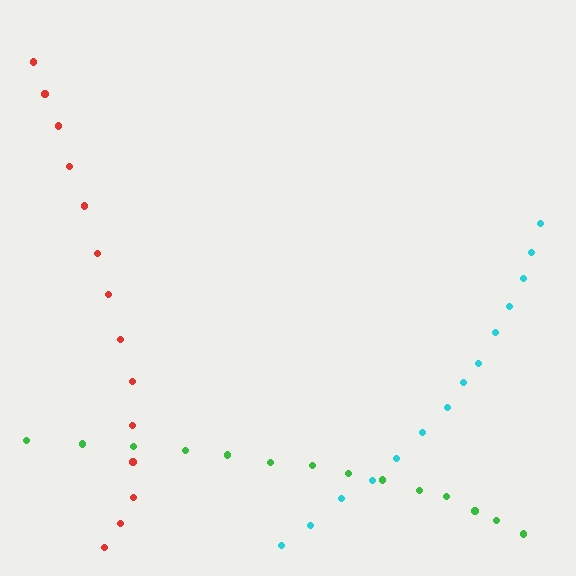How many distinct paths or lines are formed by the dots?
There are 3 distinct paths.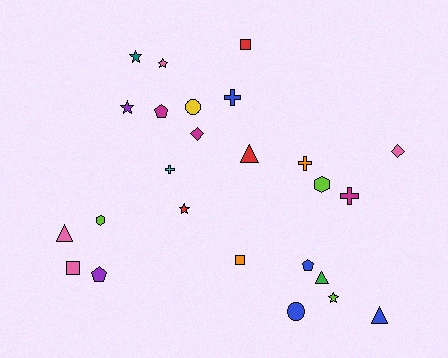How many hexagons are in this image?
There are 2 hexagons.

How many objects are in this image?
There are 25 objects.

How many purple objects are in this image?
There are 2 purple objects.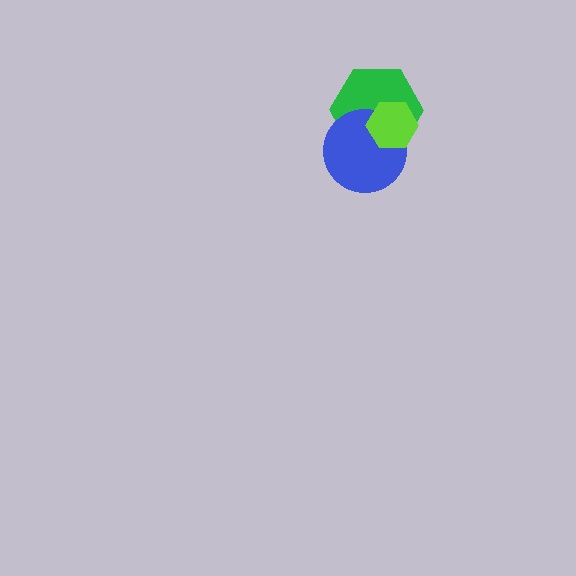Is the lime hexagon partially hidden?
No, no other shape covers it.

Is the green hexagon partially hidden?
Yes, it is partially covered by another shape.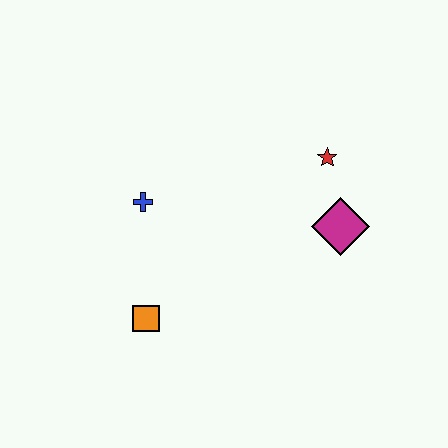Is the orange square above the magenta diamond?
No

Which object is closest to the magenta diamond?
The red star is closest to the magenta diamond.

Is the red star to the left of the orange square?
No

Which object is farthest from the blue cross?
The magenta diamond is farthest from the blue cross.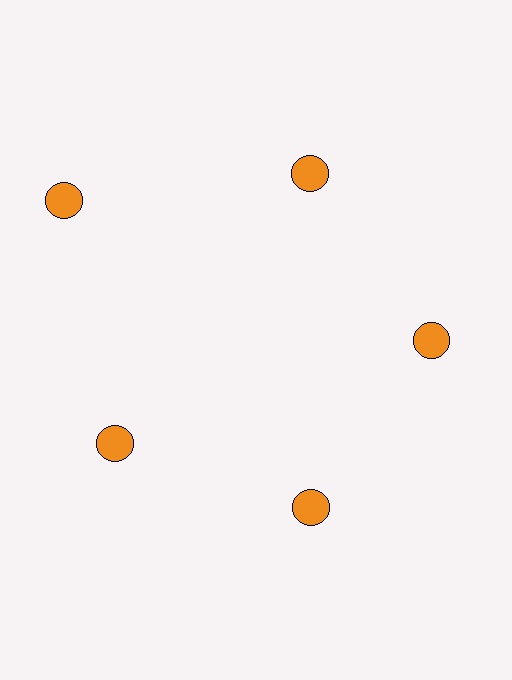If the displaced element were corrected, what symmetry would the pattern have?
It would have 5-fold rotational symmetry — the pattern would map onto itself every 72 degrees.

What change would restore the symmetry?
The symmetry would be restored by moving it inward, back onto the ring so that all 5 circles sit at equal angles and equal distance from the center.